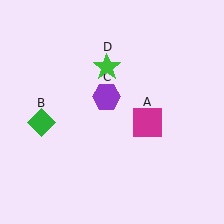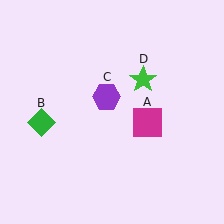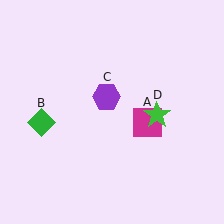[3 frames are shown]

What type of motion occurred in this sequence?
The green star (object D) rotated clockwise around the center of the scene.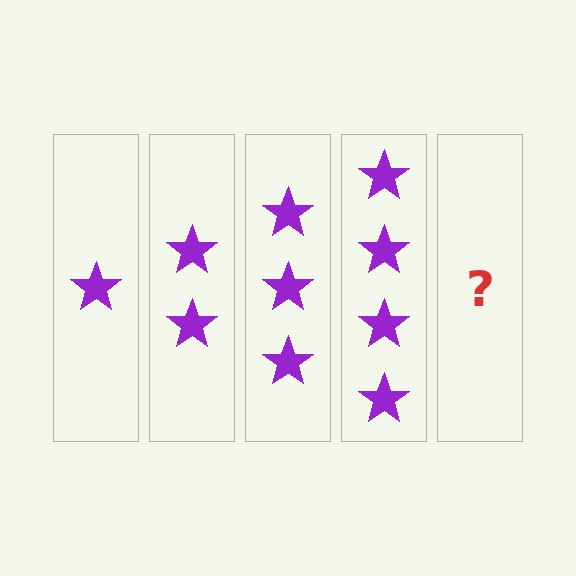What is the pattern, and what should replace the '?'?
The pattern is that each step adds one more star. The '?' should be 5 stars.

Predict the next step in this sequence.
The next step is 5 stars.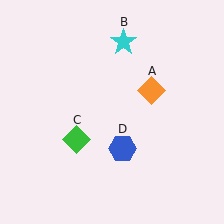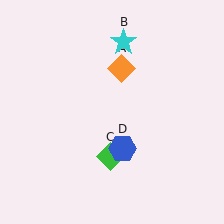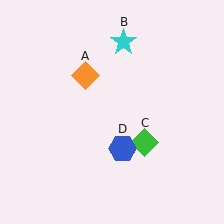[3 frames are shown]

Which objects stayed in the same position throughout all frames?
Cyan star (object B) and blue hexagon (object D) remained stationary.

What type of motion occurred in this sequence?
The orange diamond (object A), green diamond (object C) rotated counterclockwise around the center of the scene.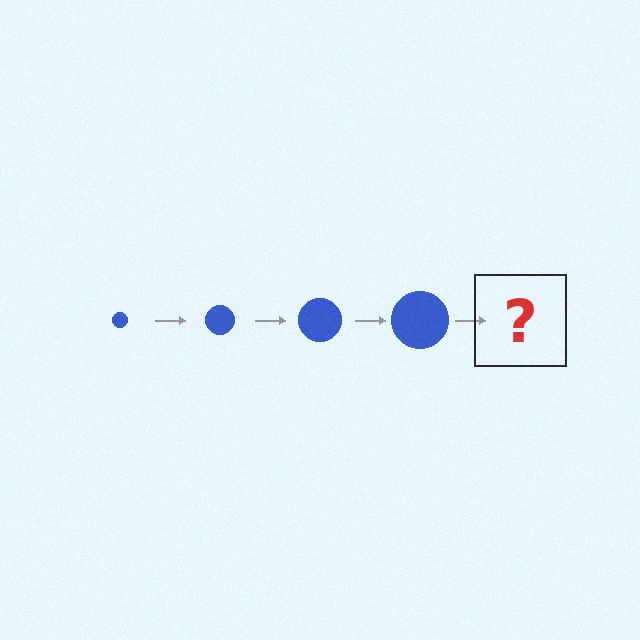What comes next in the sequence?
The next element should be a blue circle, larger than the previous one.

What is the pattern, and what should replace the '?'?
The pattern is that the circle gets progressively larger each step. The '?' should be a blue circle, larger than the previous one.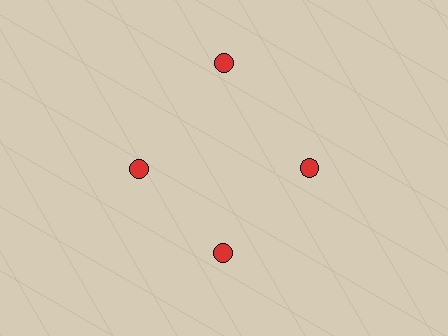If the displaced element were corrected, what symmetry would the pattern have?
It would have 4-fold rotational symmetry — the pattern would map onto itself every 90 degrees.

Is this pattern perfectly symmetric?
No. The 4 red circles are arranged in a ring, but one element near the 12 o'clock position is pushed outward from the center, breaking the 4-fold rotational symmetry.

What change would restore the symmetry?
The symmetry would be restored by moving it inward, back onto the ring so that all 4 circles sit at equal angles and equal distance from the center.